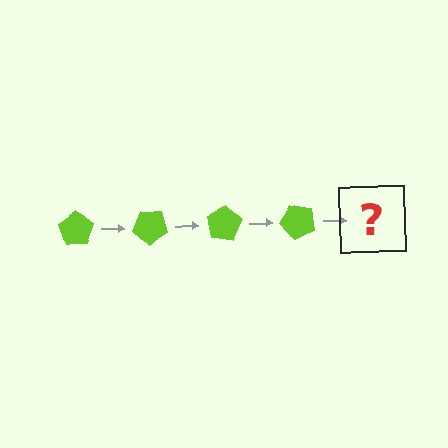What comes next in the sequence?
The next element should be a lime pentagon rotated 160 degrees.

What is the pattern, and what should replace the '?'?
The pattern is that the pentagon rotates 40 degrees each step. The '?' should be a lime pentagon rotated 160 degrees.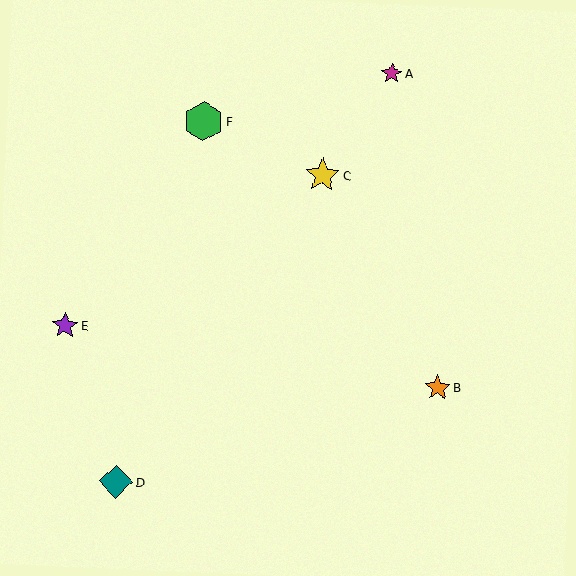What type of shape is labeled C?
Shape C is a yellow star.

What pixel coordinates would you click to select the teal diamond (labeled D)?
Click at (116, 482) to select the teal diamond D.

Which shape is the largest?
The green hexagon (labeled F) is the largest.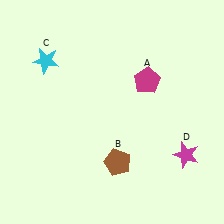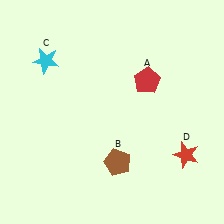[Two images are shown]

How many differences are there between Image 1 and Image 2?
There are 2 differences between the two images.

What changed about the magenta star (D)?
In Image 1, D is magenta. In Image 2, it changed to red.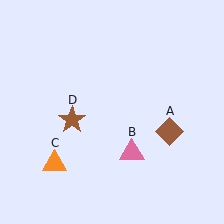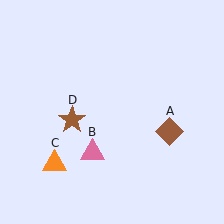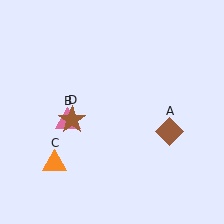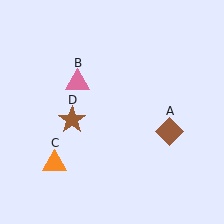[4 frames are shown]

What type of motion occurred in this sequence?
The pink triangle (object B) rotated clockwise around the center of the scene.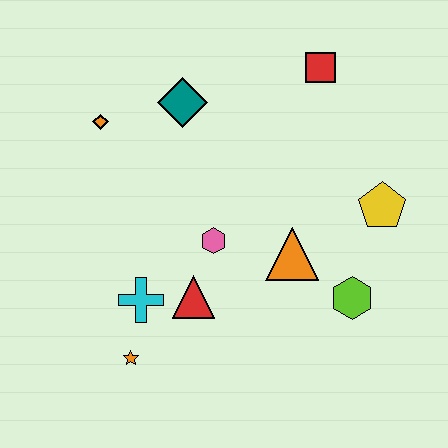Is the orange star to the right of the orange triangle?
No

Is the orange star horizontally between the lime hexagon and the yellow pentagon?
No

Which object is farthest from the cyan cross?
The red square is farthest from the cyan cross.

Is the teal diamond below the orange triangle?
No